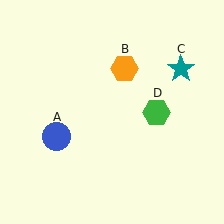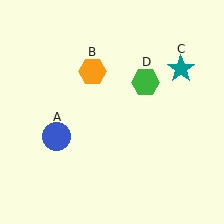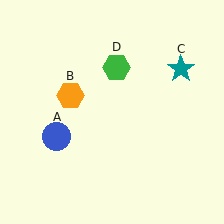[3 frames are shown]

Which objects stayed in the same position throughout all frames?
Blue circle (object A) and teal star (object C) remained stationary.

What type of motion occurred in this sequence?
The orange hexagon (object B), green hexagon (object D) rotated counterclockwise around the center of the scene.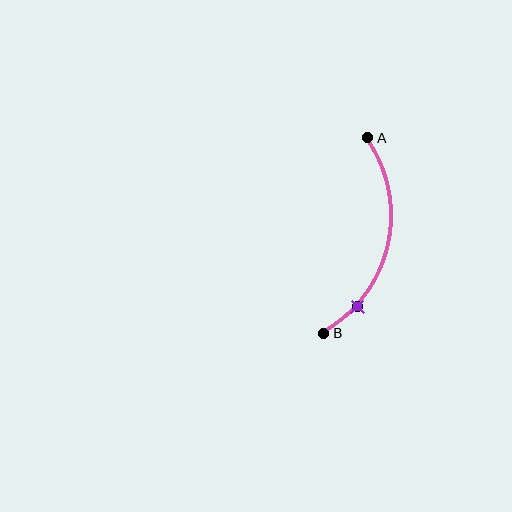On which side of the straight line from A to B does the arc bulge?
The arc bulges to the right of the straight line connecting A and B.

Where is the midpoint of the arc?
The arc midpoint is the point on the curve farthest from the straight line joining A and B. It sits to the right of that line.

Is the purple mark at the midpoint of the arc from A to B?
No. The purple mark lies on the arc but is closer to endpoint B. The arc midpoint would be at the point on the curve equidistant along the arc from both A and B.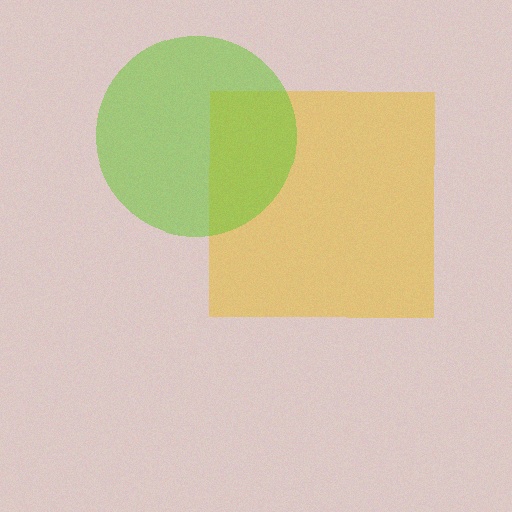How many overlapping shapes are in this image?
There are 2 overlapping shapes in the image.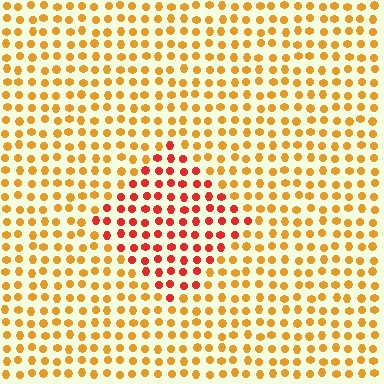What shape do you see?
I see a diamond.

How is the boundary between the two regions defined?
The boundary is defined purely by a slight shift in hue (about 38 degrees). Spacing, size, and orientation are identical on both sides.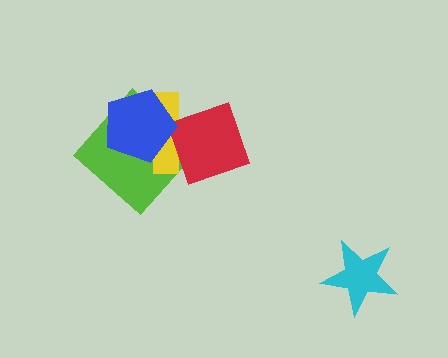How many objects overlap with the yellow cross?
3 objects overlap with the yellow cross.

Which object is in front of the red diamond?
The blue pentagon is in front of the red diamond.